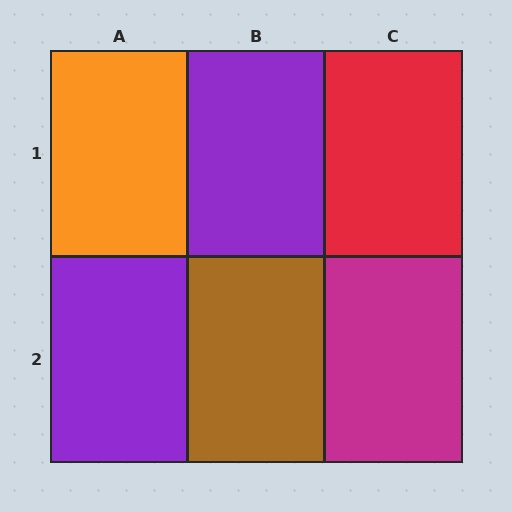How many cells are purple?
2 cells are purple.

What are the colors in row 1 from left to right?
Orange, purple, red.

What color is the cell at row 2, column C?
Magenta.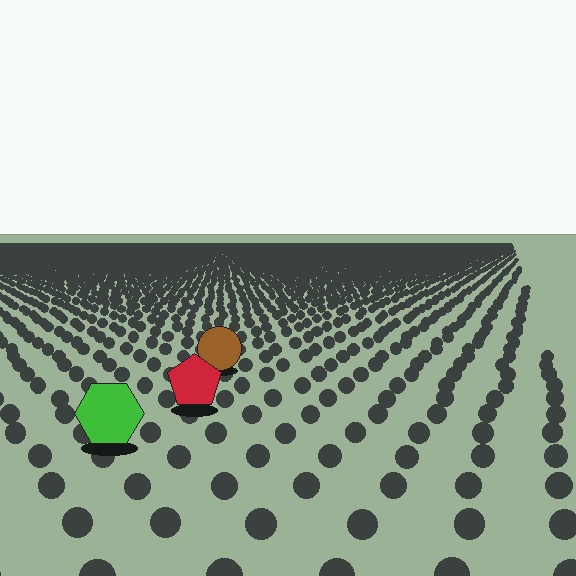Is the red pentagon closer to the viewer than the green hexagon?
No. The green hexagon is closer — you can tell from the texture gradient: the ground texture is coarser near it.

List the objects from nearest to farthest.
From nearest to farthest: the green hexagon, the red pentagon, the brown circle.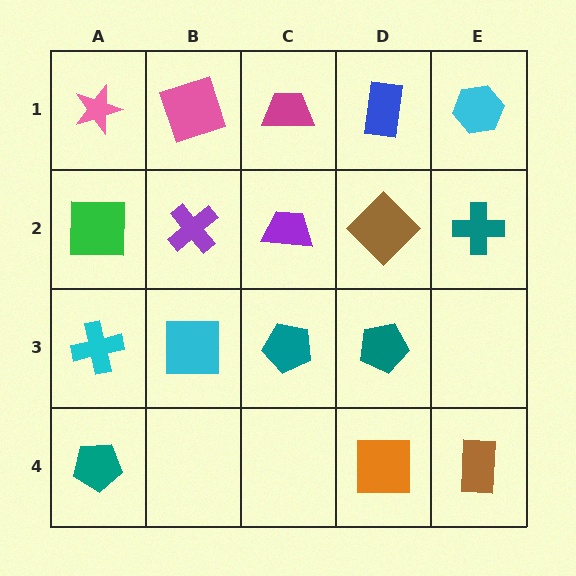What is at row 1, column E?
A cyan hexagon.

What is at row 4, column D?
An orange square.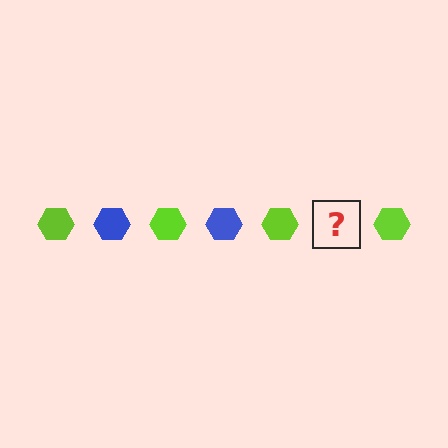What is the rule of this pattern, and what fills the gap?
The rule is that the pattern cycles through lime, blue hexagons. The gap should be filled with a blue hexagon.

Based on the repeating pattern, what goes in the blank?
The blank should be a blue hexagon.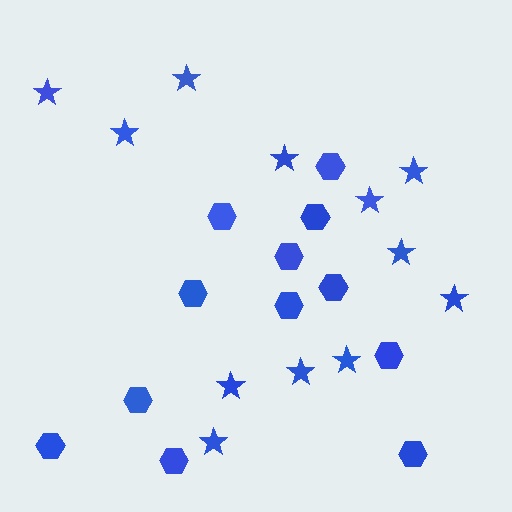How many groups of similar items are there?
There are 2 groups: one group of hexagons (12) and one group of stars (12).